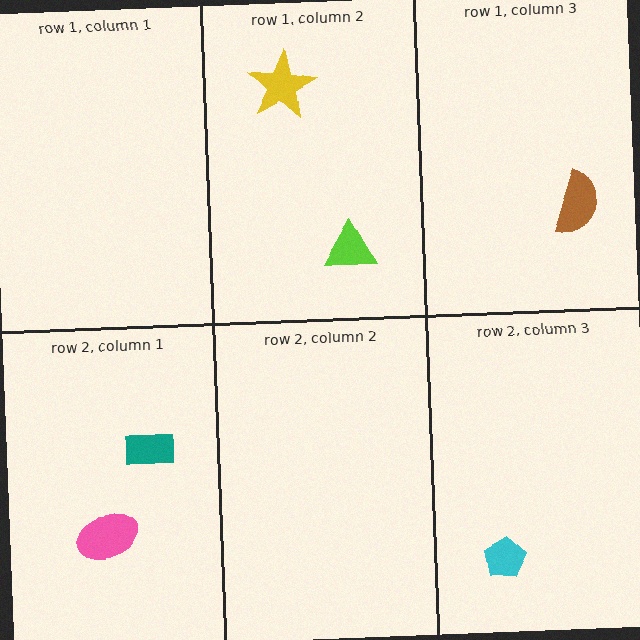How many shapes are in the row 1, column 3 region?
1.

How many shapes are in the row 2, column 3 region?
1.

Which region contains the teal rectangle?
The row 2, column 1 region.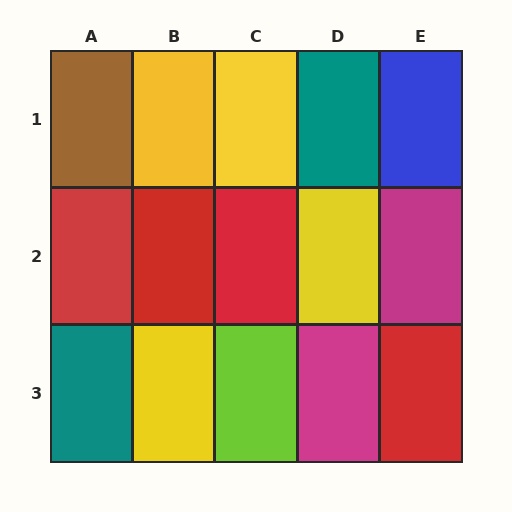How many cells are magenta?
2 cells are magenta.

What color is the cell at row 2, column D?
Yellow.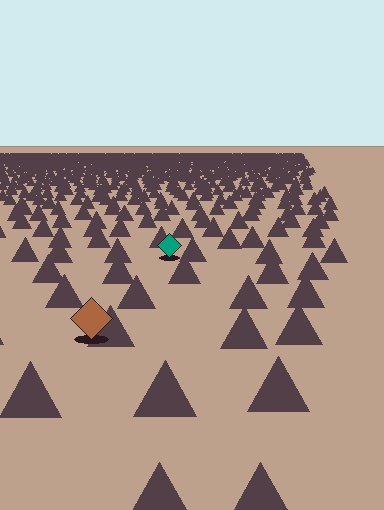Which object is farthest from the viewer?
The teal diamond is farthest from the viewer. It appears smaller and the ground texture around it is denser.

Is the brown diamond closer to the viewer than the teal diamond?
Yes. The brown diamond is closer — you can tell from the texture gradient: the ground texture is coarser near it.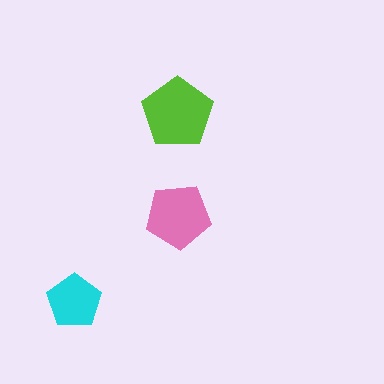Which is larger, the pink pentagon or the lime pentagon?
The lime one.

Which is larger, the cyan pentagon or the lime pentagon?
The lime one.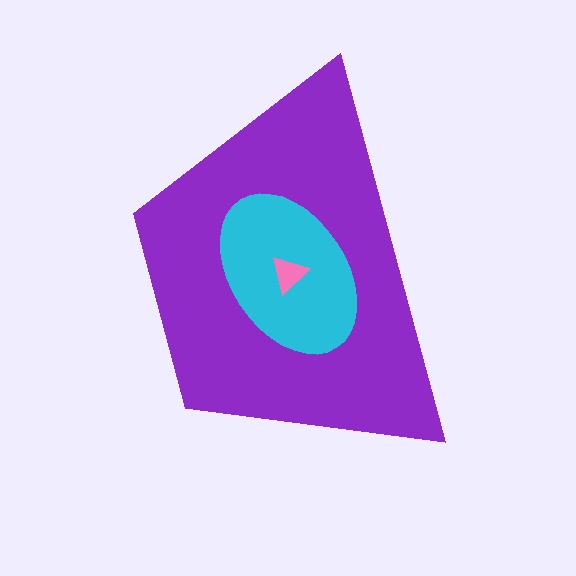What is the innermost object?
The pink triangle.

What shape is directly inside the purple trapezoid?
The cyan ellipse.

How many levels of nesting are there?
3.